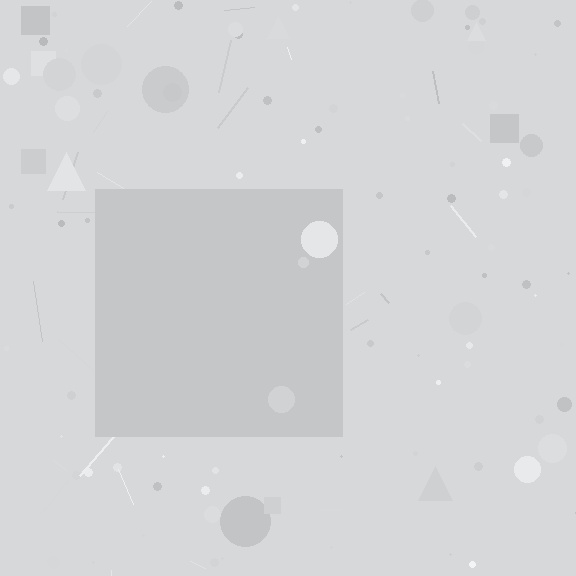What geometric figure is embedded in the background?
A square is embedded in the background.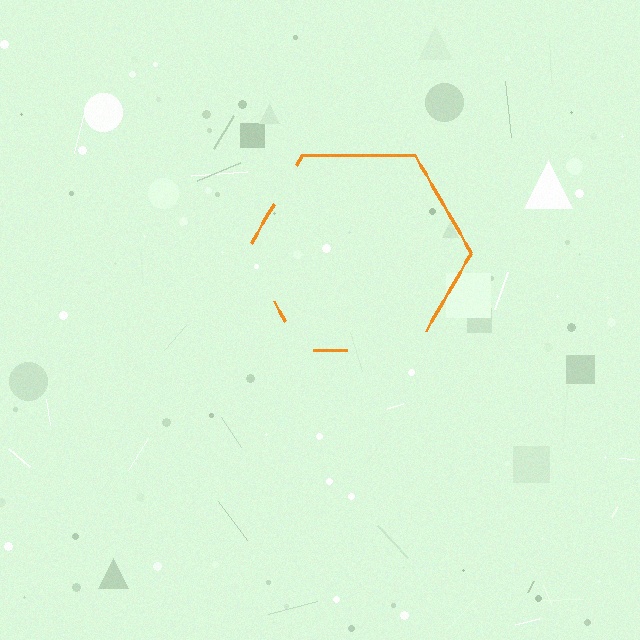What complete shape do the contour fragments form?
The contour fragments form a hexagon.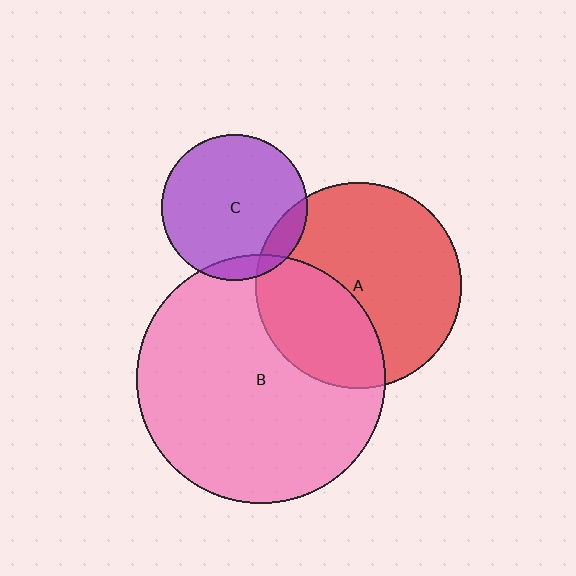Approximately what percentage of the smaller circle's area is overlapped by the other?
Approximately 10%.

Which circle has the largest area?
Circle B (pink).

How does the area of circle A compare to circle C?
Approximately 2.0 times.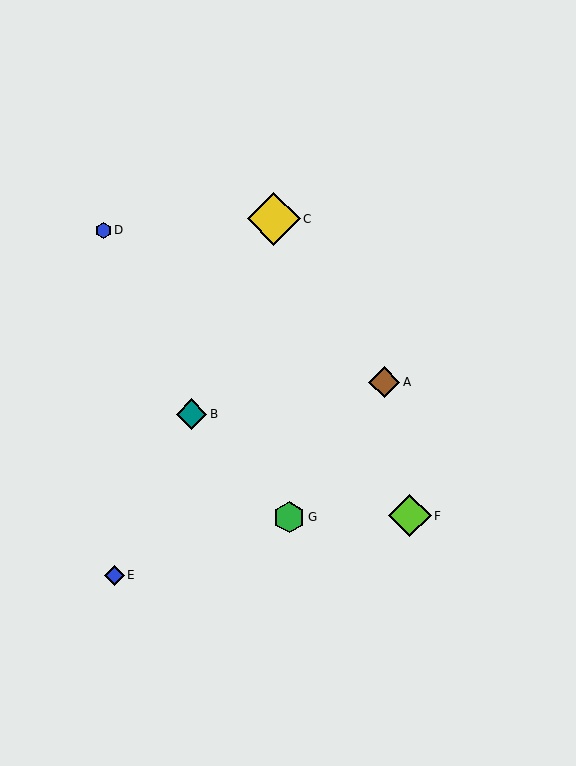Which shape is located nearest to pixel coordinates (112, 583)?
The blue diamond (labeled E) at (114, 575) is nearest to that location.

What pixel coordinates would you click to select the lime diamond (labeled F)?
Click at (410, 516) to select the lime diamond F.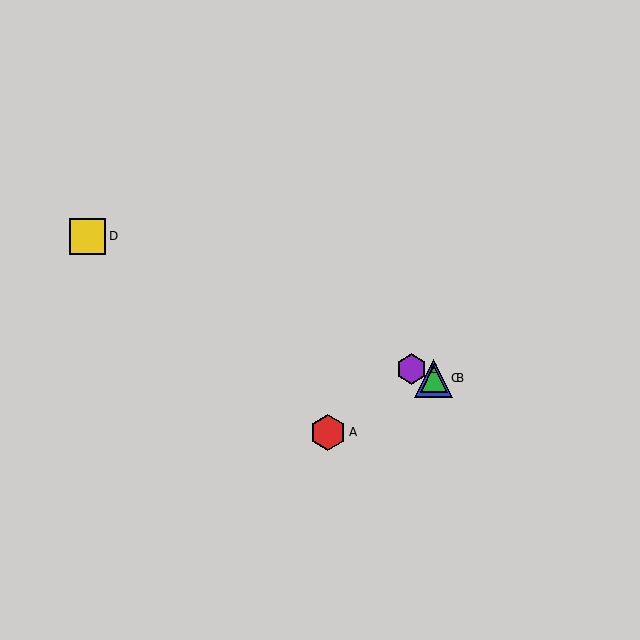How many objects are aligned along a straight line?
4 objects (B, C, D, E) are aligned along a straight line.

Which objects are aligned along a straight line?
Objects B, C, D, E are aligned along a straight line.